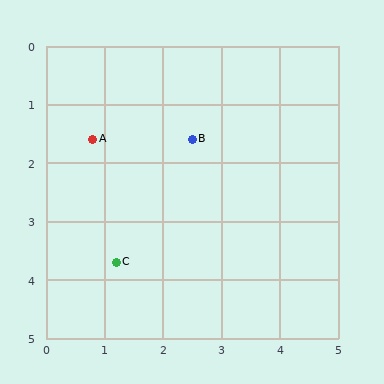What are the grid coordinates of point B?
Point B is at approximately (2.5, 1.6).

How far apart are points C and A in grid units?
Points C and A are about 2.1 grid units apart.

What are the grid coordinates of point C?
Point C is at approximately (1.2, 3.7).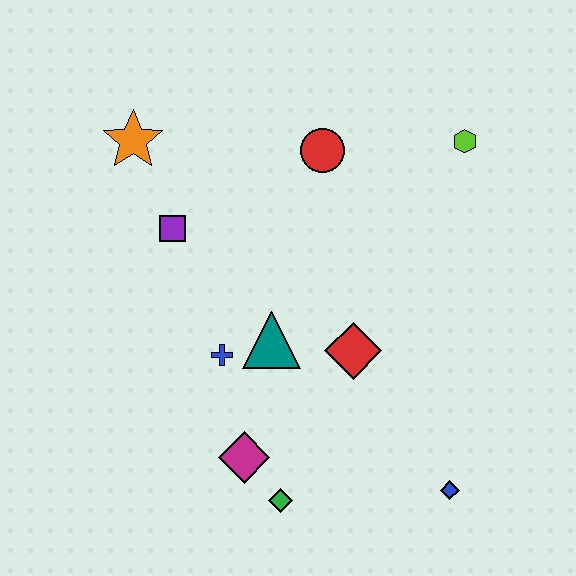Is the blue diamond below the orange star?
Yes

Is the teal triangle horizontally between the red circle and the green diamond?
No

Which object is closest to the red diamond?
The teal triangle is closest to the red diamond.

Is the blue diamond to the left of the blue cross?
No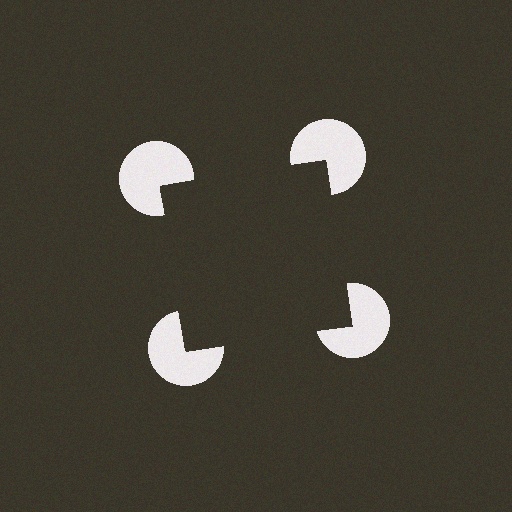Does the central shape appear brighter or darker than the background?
It typically appears slightly darker than the background, even though no actual brightness change is drawn.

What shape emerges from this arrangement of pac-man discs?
An illusory square — its edges are inferred from the aligned wedge cuts in the pac-man discs, not physically drawn.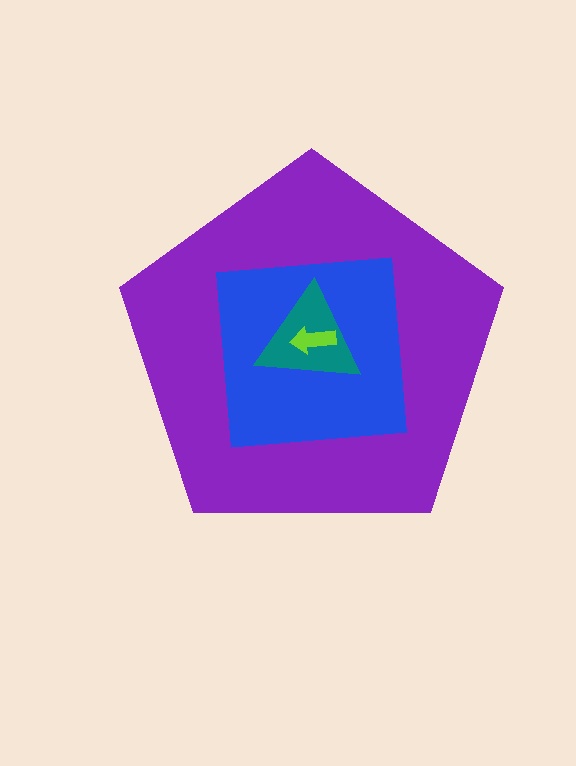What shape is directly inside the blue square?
The teal triangle.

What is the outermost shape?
The purple pentagon.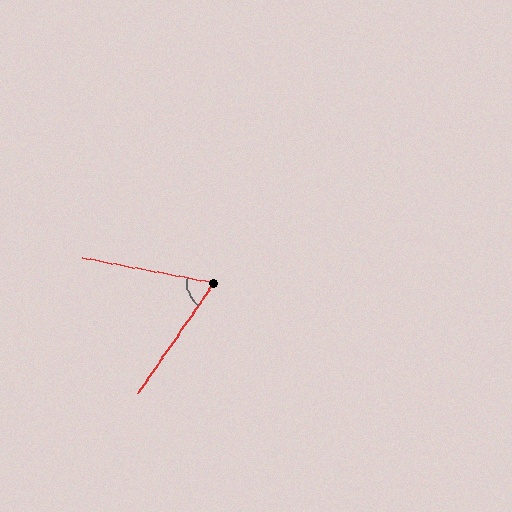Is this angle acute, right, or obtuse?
It is acute.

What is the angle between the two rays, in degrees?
Approximately 66 degrees.